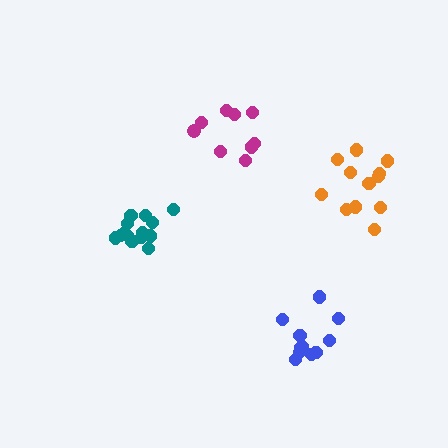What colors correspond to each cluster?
The clusters are colored: magenta, teal, orange, blue.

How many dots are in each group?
Group 1: 9 dots, Group 2: 14 dots, Group 3: 12 dots, Group 4: 11 dots (46 total).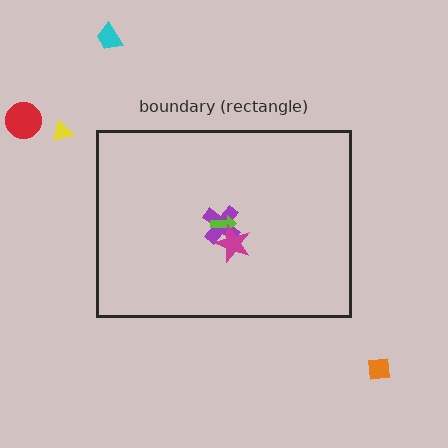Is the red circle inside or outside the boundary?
Outside.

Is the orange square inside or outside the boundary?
Outside.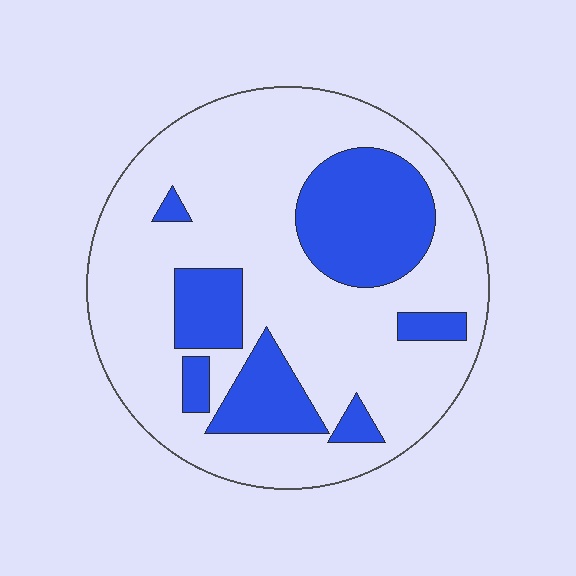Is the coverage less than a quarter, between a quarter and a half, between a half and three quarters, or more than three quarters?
Between a quarter and a half.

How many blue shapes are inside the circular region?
7.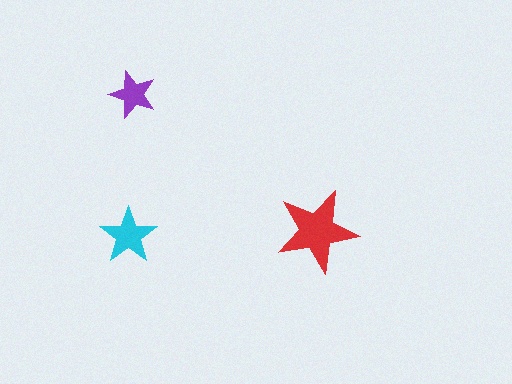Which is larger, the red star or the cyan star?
The red one.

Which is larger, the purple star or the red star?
The red one.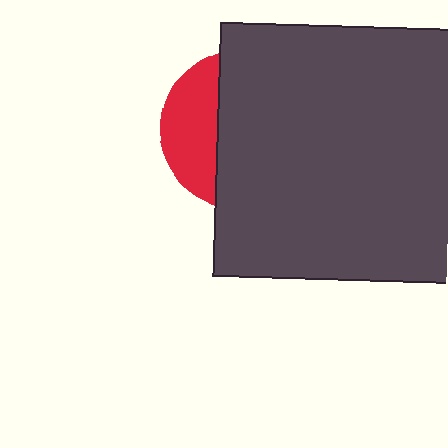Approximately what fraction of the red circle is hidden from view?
Roughly 68% of the red circle is hidden behind the dark gray square.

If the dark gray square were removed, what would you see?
You would see the complete red circle.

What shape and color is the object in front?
The object in front is a dark gray square.